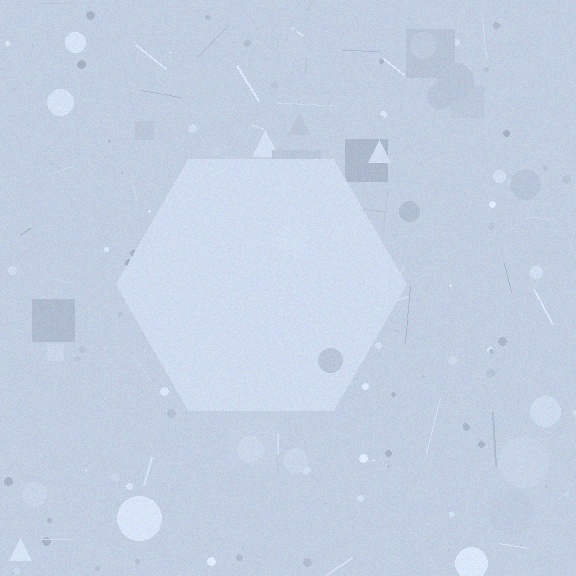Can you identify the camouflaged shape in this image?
The camouflaged shape is a hexagon.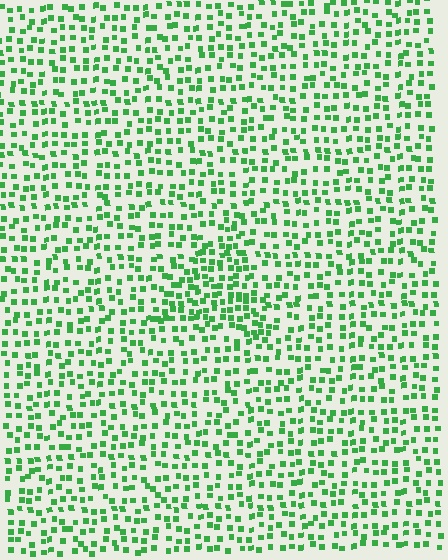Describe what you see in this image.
The image contains small green elements arranged at two different densities. A triangle-shaped region is visible where the elements are more densely packed than the surrounding area.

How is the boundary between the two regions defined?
The boundary is defined by a change in element density (approximately 1.7x ratio). All elements are the same color, size, and shape.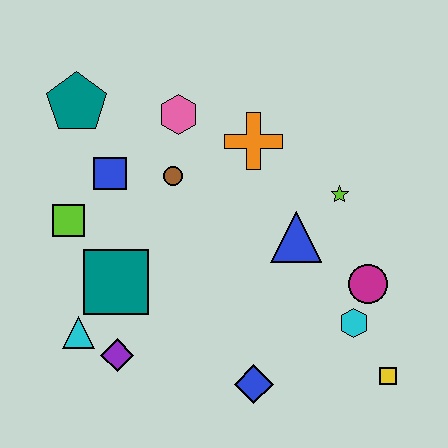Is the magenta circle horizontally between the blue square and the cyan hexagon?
No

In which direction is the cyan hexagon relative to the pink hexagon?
The cyan hexagon is below the pink hexagon.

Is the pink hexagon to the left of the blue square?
No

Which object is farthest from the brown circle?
The yellow square is farthest from the brown circle.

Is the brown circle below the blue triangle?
No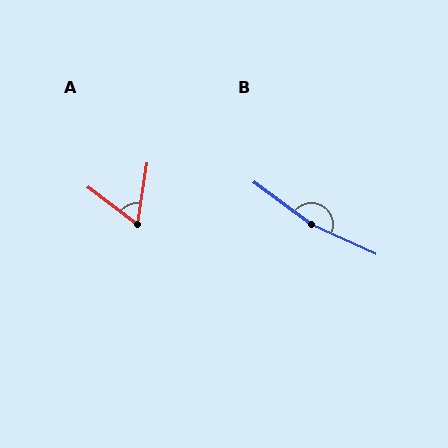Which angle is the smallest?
A, at approximately 62 degrees.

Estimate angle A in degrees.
Approximately 62 degrees.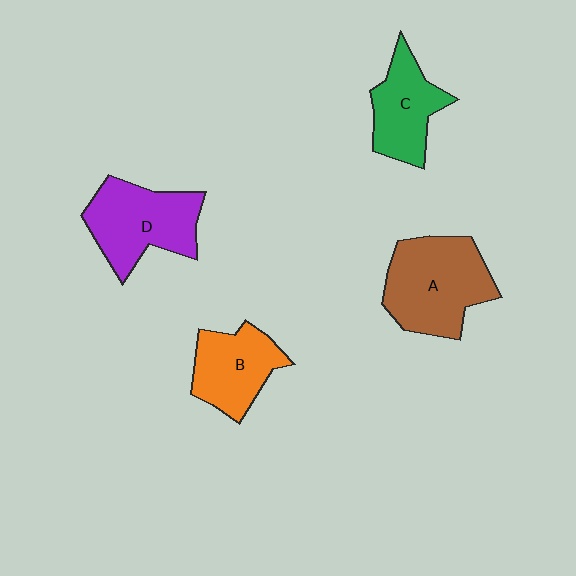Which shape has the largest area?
Shape A (brown).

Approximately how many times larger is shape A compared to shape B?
Approximately 1.4 times.